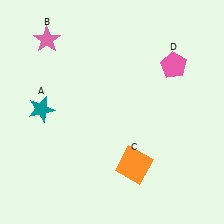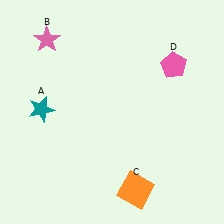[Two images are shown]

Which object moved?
The orange square (C) moved down.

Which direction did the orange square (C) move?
The orange square (C) moved down.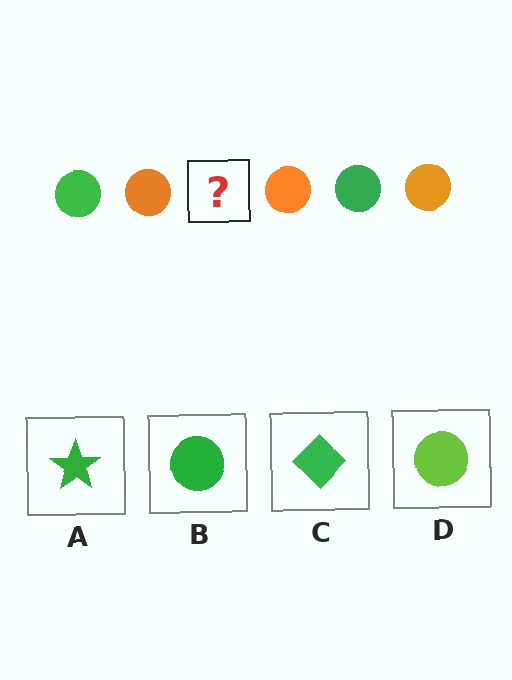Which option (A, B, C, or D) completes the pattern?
B.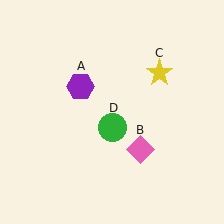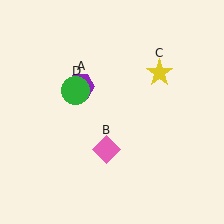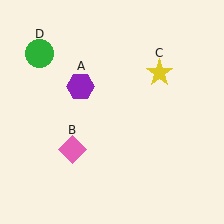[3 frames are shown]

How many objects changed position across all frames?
2 objects changed position: pink diamond (object B), green circle (object D).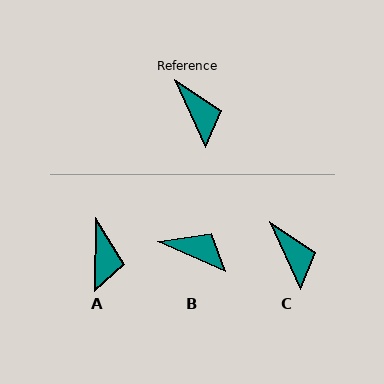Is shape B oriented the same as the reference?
No, it is off by about 42 degrees.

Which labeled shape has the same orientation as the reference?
C.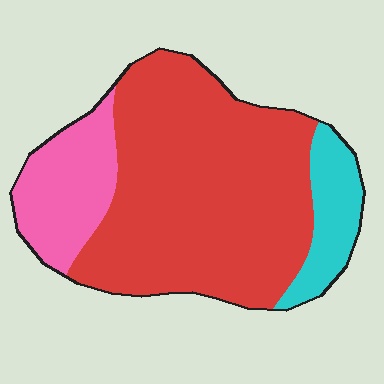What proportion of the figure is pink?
Pink covers about 20% of the figure.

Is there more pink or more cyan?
Pink.